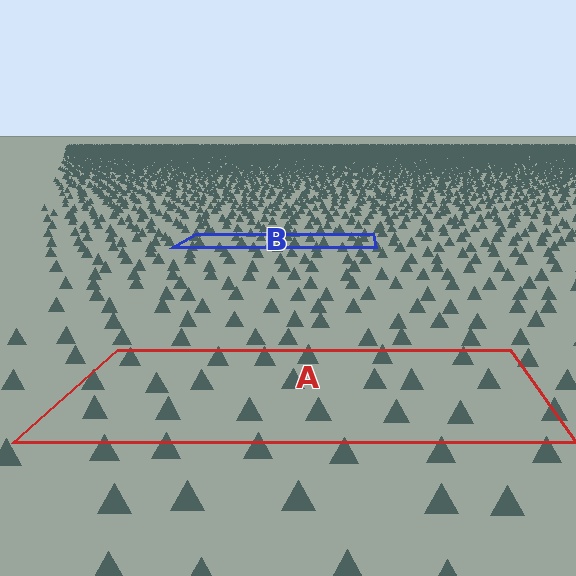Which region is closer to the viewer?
Region A is closer. The texture elements there are larger and more spread out.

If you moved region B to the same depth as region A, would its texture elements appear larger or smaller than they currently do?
They would appear larger. At a closer depth, the same texture elements are projected at a bigger on-screen size.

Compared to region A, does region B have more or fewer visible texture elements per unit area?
Region B has more texture elements per unit area — they are packed more densely because it is farther away.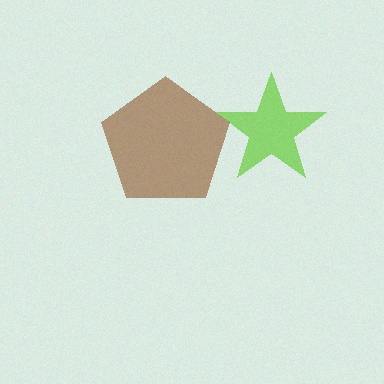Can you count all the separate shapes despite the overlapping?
Yes, there are 2 separate shapes.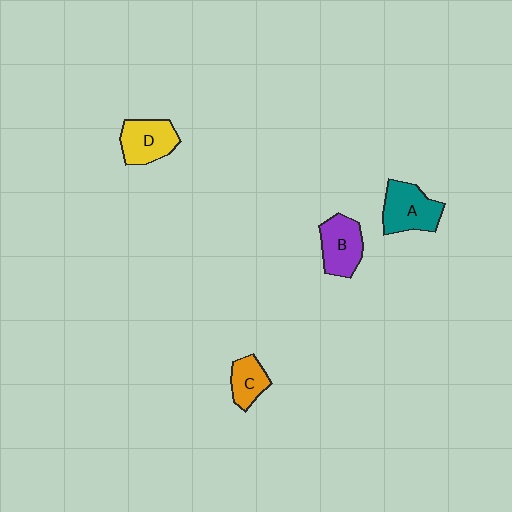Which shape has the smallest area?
Shape C (orange).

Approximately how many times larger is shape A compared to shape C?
Approximately 1.6 times.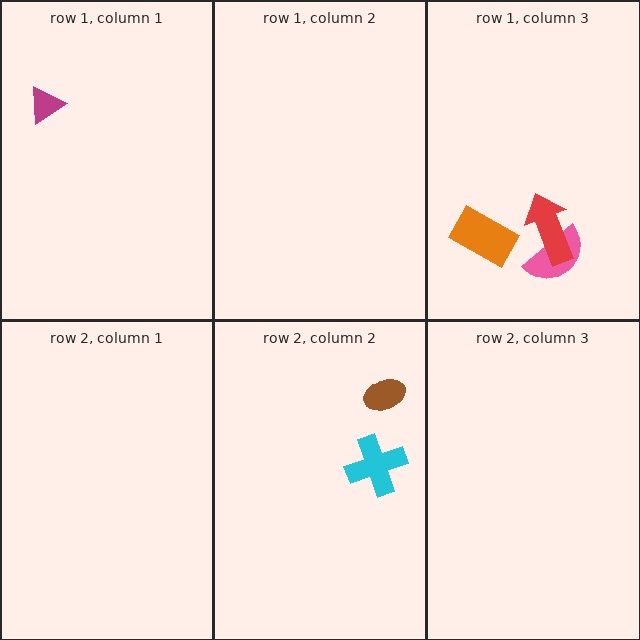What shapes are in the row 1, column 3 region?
The pink semicircle, the red arrow, the orange rectangle.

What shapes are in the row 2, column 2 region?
The cyan cross, the brown ellipse.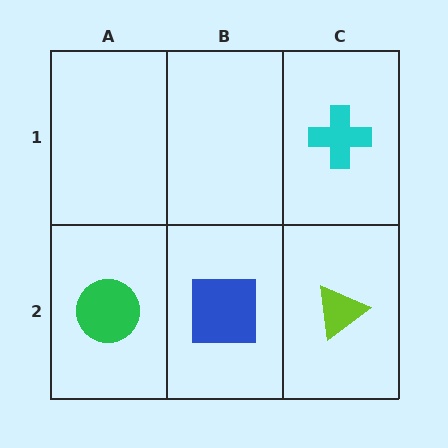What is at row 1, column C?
A cyan cross.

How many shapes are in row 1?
1 shape.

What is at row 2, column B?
A blue square.